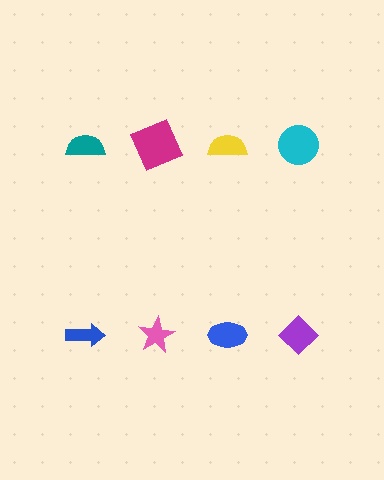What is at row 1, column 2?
A magenta square.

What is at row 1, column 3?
A yellow semicircle.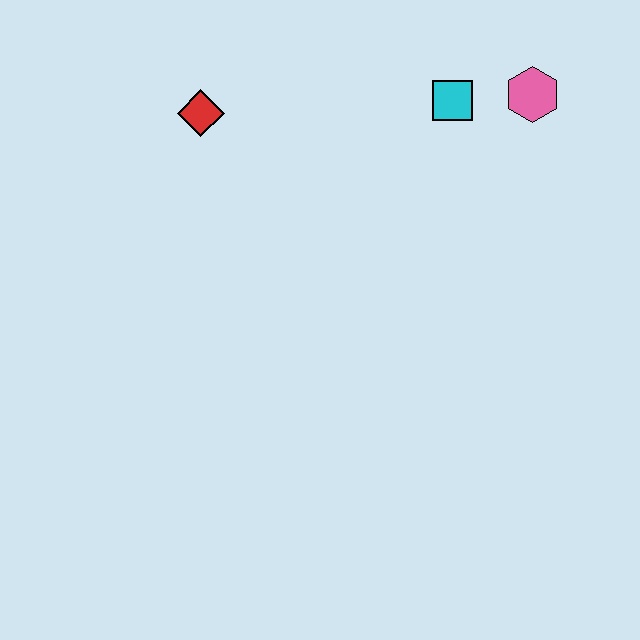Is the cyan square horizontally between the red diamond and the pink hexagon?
Yes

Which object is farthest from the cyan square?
The red diamond is farthest from the cyan square.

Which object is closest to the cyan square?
The pink hexagon is closest to the cyan square.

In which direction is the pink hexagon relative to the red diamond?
The pink hexagon is to the right of the red diamond.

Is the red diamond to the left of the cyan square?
Yes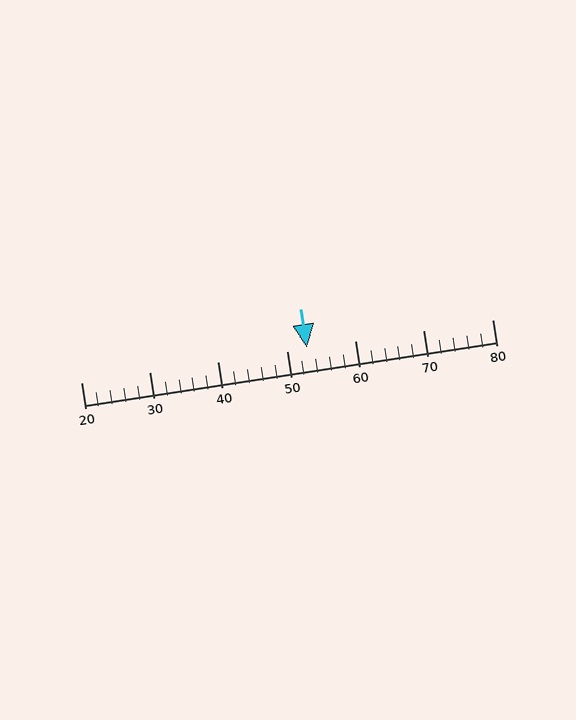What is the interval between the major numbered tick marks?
The major tick marks are spaced 10 units apart.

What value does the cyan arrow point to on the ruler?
The cyan arrow points to approximately 53.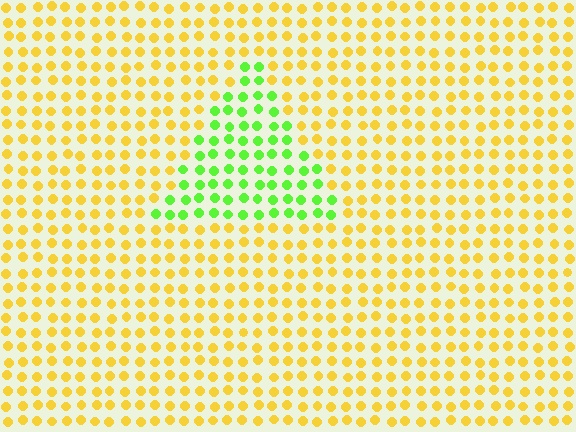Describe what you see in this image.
The image is filled with small yellow elements in a uniform arrangement. A triangle-shaped region is visible where the elements are tinted to a slightly different hue, forming a subtle color boundary.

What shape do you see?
I see a triangle.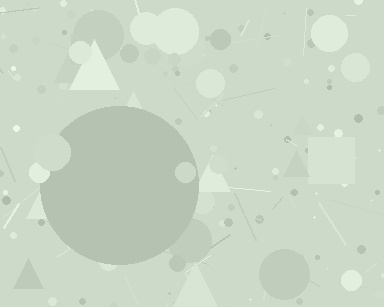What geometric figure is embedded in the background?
A circle is embedded in the background.